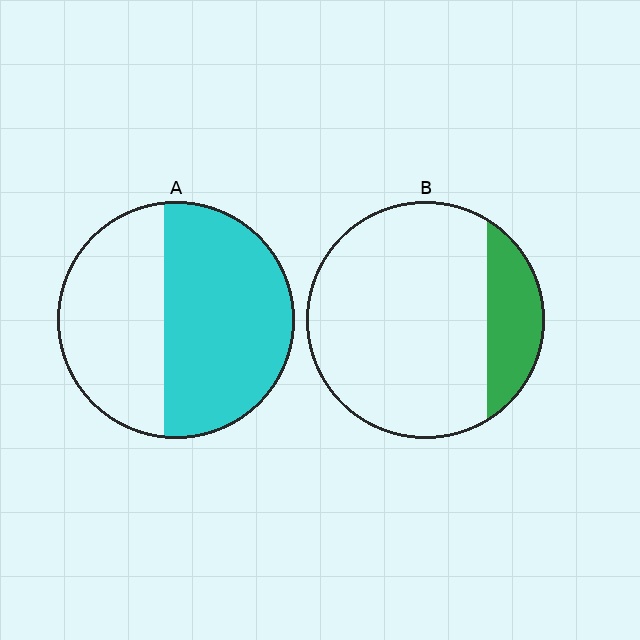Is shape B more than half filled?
No.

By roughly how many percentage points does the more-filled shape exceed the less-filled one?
By roughly 40 percentage points (A over B).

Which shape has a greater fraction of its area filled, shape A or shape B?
Shape A.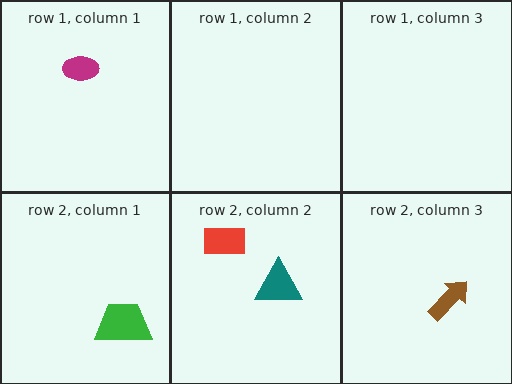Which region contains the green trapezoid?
The row 2, column 1 region.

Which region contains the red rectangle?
The row 2, column 2 region.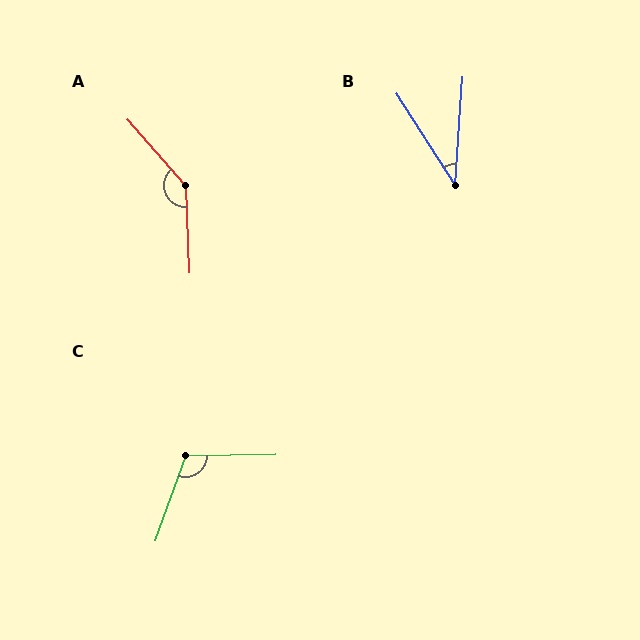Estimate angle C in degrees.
Approximately 111 degrees.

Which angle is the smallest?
B, at approximately 37 degrees.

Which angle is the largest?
A, at approximately 141 degrees.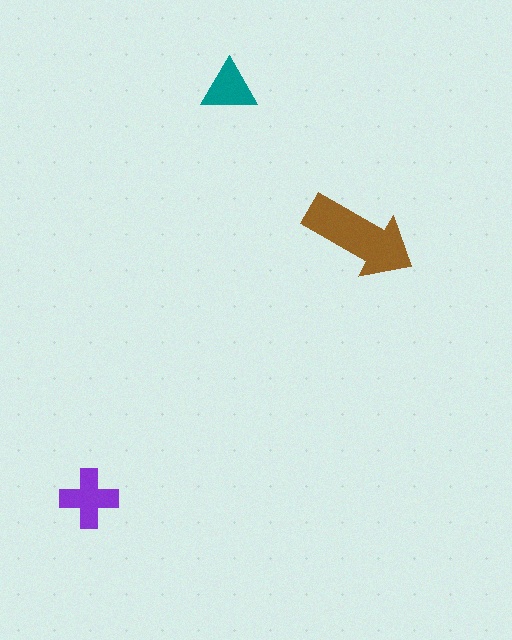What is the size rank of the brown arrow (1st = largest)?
1st.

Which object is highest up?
The teal triangle is topmost.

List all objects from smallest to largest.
The teal triangle, the purple cross, the brown arrow.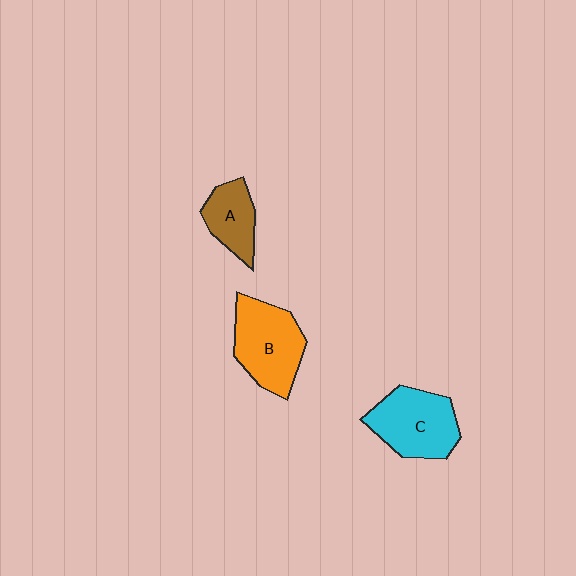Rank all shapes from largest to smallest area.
From largest to smallest: B (orange), C (cyan), A (brown).